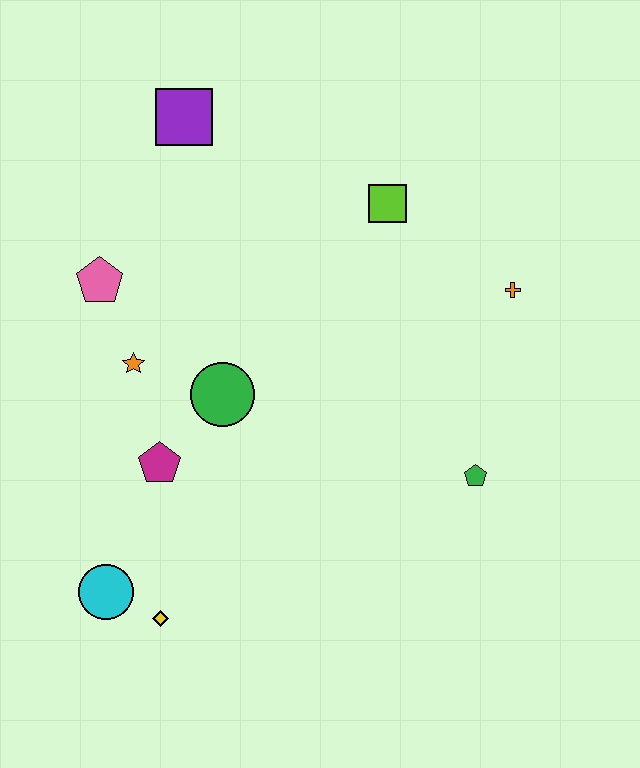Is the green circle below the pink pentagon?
Yes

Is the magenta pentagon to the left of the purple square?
Yes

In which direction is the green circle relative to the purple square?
The green circle is below the purple square.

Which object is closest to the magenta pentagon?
The green circle is closest to the magenta pentagon.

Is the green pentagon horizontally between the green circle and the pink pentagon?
No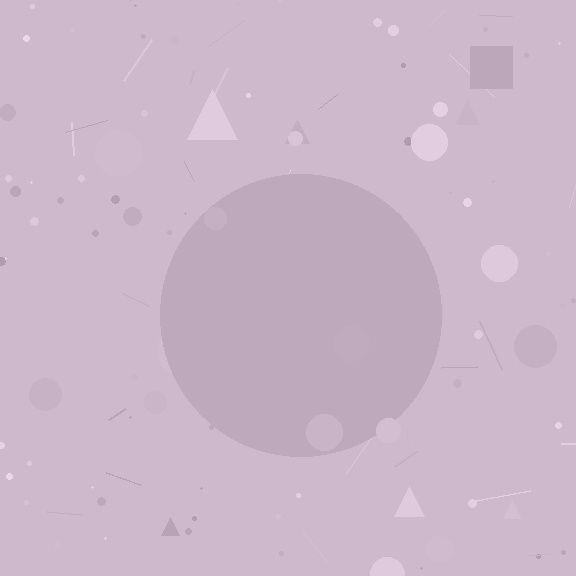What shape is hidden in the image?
A circle is hidden in the image.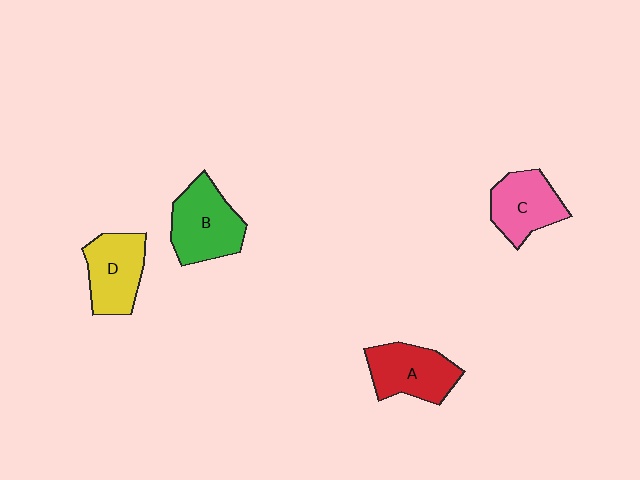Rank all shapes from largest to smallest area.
From largest to smallest: B (green), A (red), D (yellow), C (pink).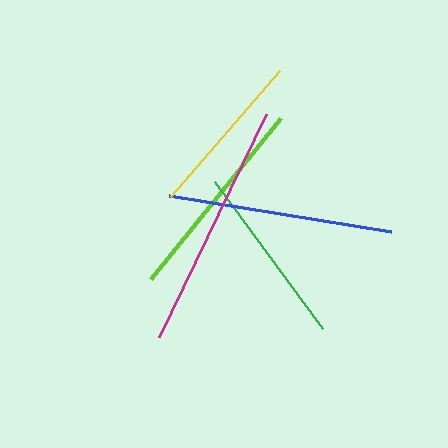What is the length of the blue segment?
The blue segment is approximately 225 pixels long.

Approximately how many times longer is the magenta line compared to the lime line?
The magenta line is approximately 1.2 times the length of the lime line.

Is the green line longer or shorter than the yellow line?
The green line is longer than the yellow line.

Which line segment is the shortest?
The yellow line is the shortest at approximately 167 pixels.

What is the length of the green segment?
The green segment is approximately 183 pixels long.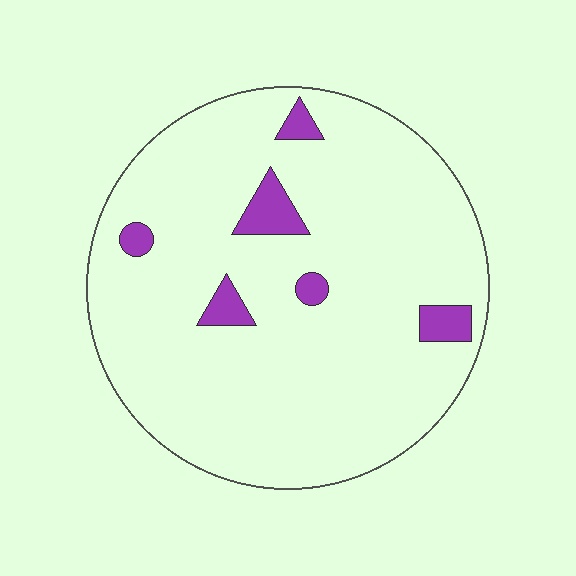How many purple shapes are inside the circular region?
6.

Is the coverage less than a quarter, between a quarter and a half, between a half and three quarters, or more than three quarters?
Less than a quarter.